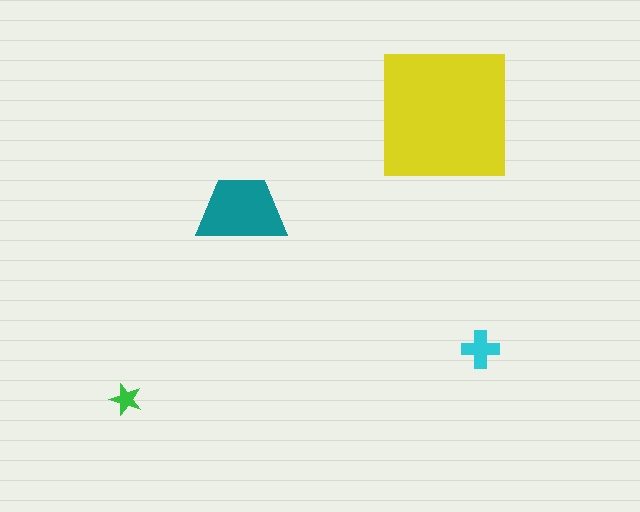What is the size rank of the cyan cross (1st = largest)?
3rd.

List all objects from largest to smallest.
The yellow square, the teal trapezoid, the cyan cross, the green star.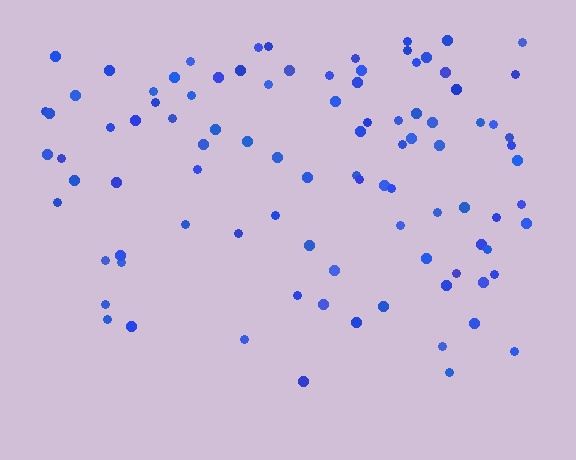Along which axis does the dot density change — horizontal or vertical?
Vertical.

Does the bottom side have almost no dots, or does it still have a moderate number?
Still a moderate number, just noticeably fewer than the top.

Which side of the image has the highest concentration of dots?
The top.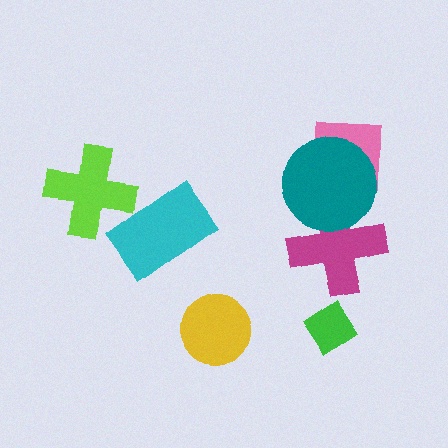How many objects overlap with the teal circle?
2 objects overlap with the teal circle.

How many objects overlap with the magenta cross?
1 object overlaps with the magenta cross.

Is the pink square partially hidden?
Yes, it is partially covered by another shape.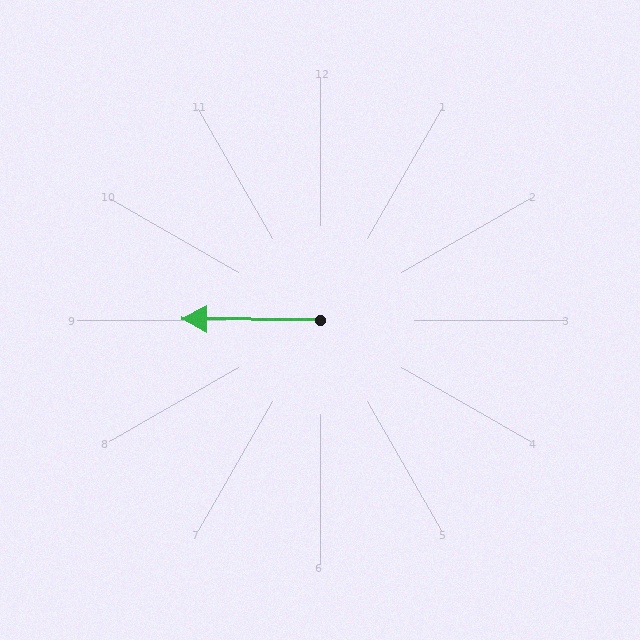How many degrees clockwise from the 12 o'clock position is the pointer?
Approximately 271 degrees.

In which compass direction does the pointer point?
West.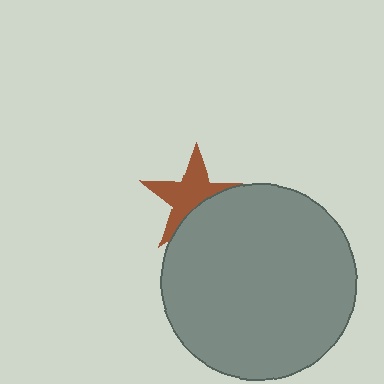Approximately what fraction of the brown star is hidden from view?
Roughly 38% of the brown star is hidden behind the gray circle.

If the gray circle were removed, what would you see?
You would see the complete brown star.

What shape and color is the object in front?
The object in front is a gray circle.